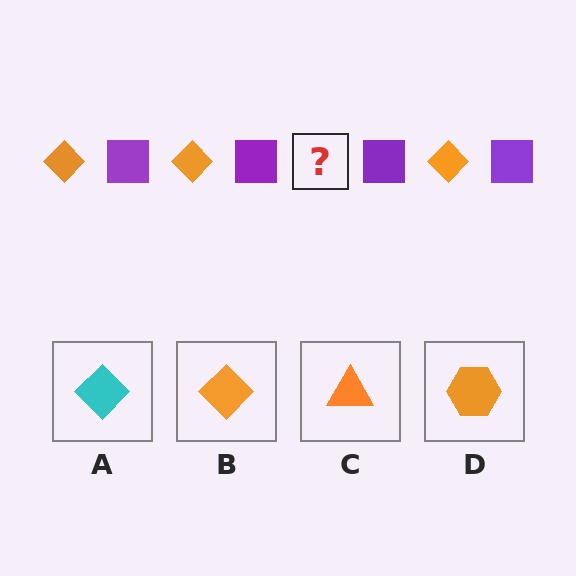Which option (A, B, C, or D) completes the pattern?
B.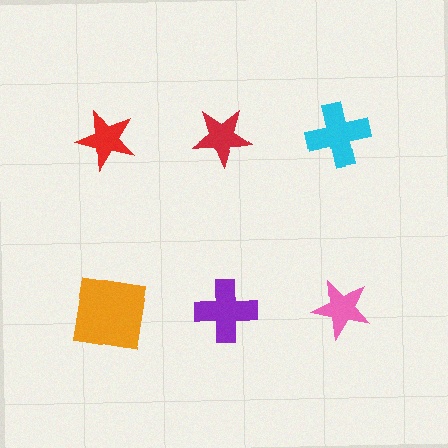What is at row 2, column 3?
A pink star.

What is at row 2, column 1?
An orange square.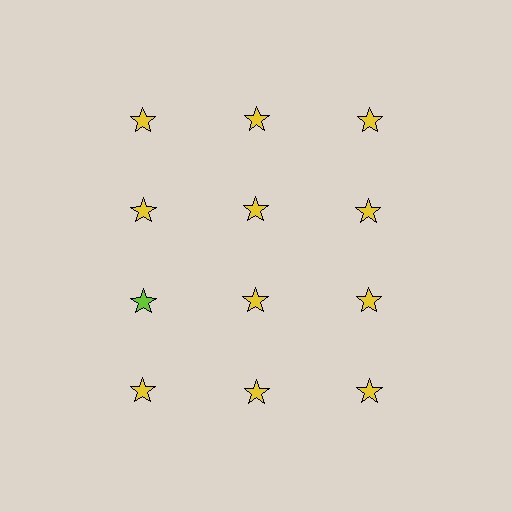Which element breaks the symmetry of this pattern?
The lime star in the third row, leftmost column breaks the symmetry. All other shapes are yellow stars.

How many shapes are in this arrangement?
There are 12 shapes arranged in a grid pattern.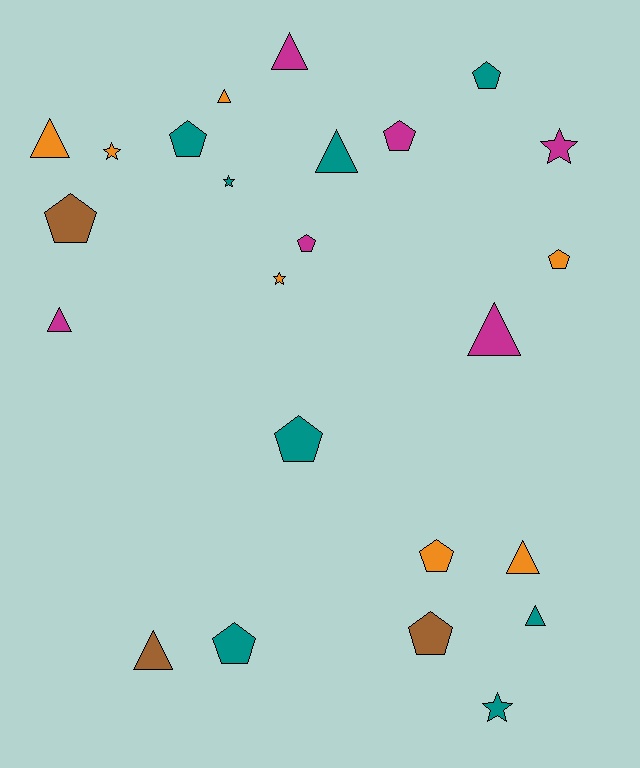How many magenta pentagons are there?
There are 2 magenta pentagons.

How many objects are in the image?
There are 24 objects.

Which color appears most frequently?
Teal, with 8 objects.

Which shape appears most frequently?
Pentagon, with 10 objects.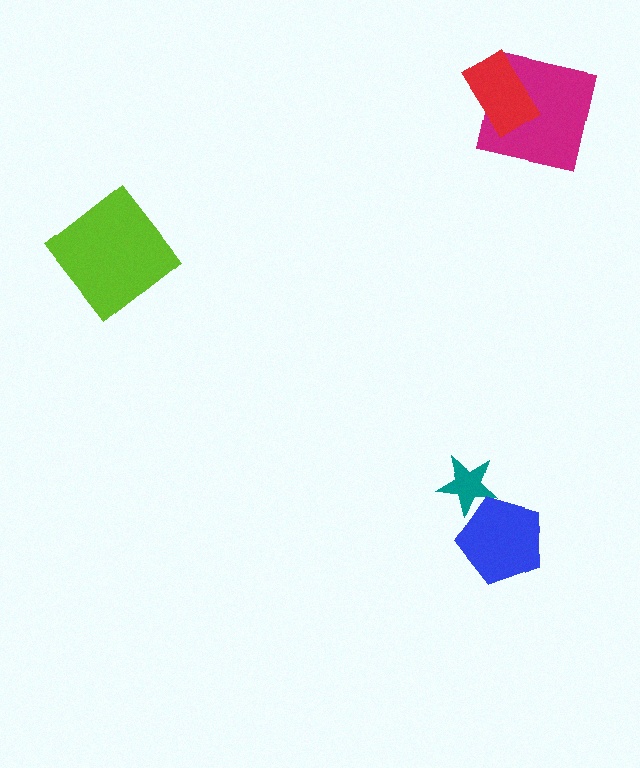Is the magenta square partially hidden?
Yes, it is partially covered by another shape.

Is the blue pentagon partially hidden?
No, no other shape covers it.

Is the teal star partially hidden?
Yes, it is partially covered by another shape.